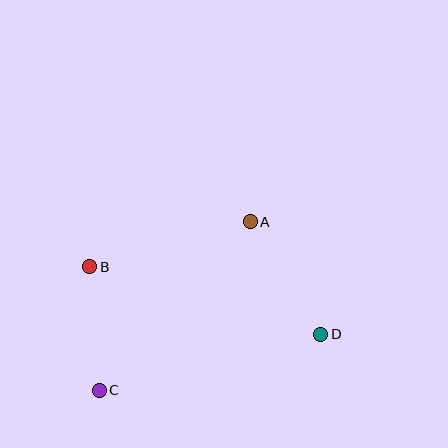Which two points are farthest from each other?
Points B and D are farthest from each other.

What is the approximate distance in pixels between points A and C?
The distance between A and C is approximately 226 pixels.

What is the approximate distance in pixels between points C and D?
The distance between C and D is approximately 229 pixels.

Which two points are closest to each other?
Points B and C are closest to each other.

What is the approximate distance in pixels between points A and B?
The distance between A and B is approximately 167 pixels.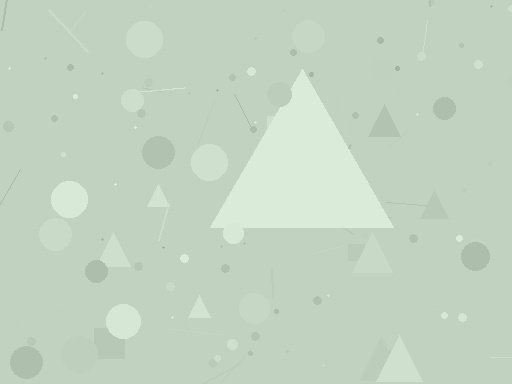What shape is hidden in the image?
A triangle is hidden in the image.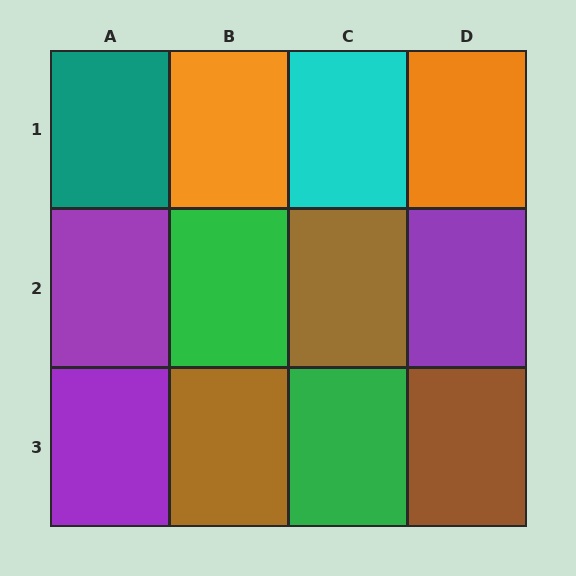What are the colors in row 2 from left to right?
Purple, green, brown, purple.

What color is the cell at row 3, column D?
Brown.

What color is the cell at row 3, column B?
Brown.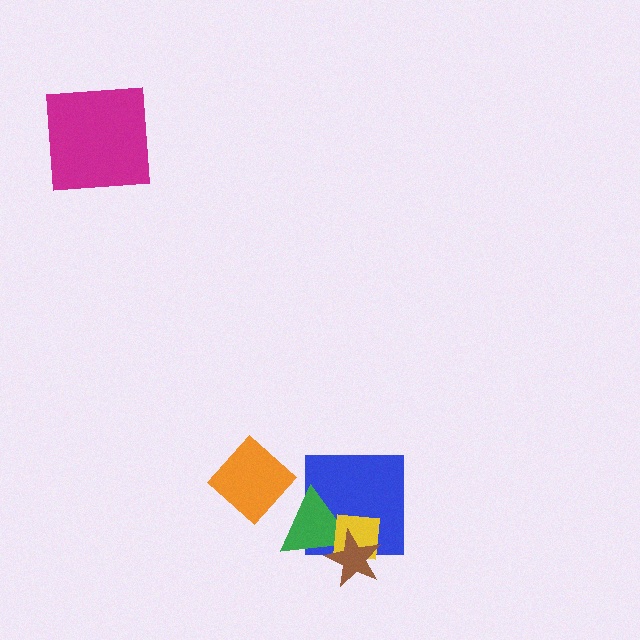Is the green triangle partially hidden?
Yes, it is partially covered by another shape.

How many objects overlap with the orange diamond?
1 object overlaps with the orange diamond.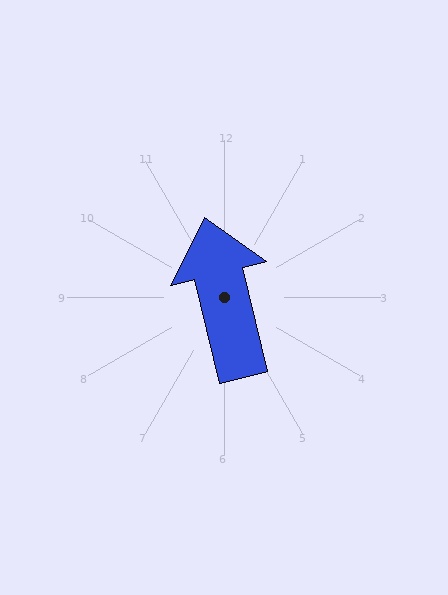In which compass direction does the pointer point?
North.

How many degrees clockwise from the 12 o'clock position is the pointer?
Approximately 346 degrees.